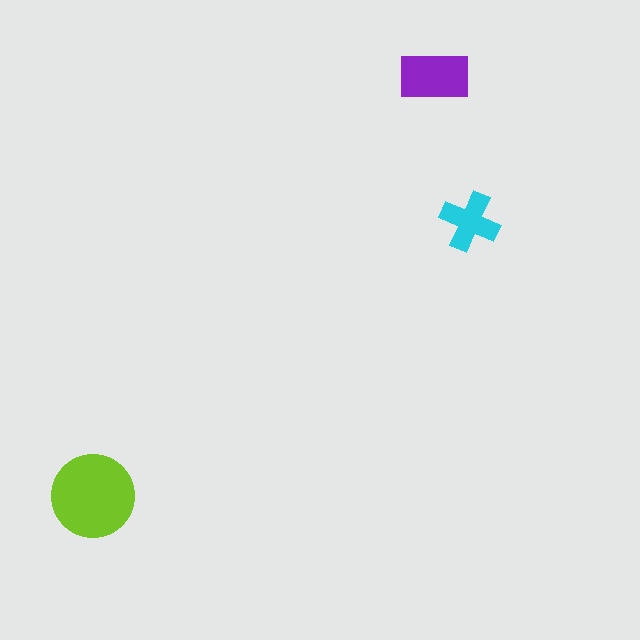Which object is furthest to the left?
The lime circle is leftmost.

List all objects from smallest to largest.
The cyan cross, the purple rectangle, the lime circle.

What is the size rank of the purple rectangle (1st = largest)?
2nd.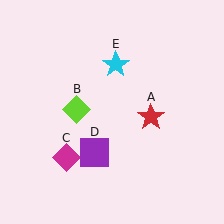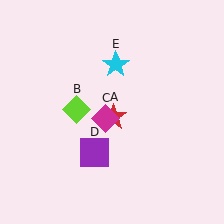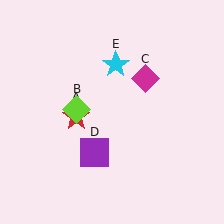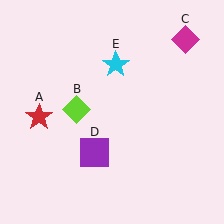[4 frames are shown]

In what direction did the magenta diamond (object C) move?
The magenta diamond (object C) moved up and to the right.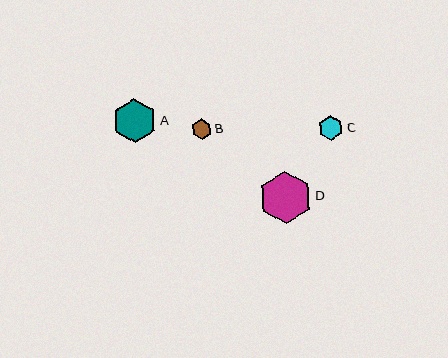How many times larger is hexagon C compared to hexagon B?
Hexagon C is approximately 1.2 times the size of hexagon B.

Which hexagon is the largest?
Hexagon D is the largest with a size of approximately 52 pixels.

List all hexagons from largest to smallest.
From largest to smallest: D, A, C, B.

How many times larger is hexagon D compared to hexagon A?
Hexagon D is approximately 1.2 times the size of hexagon A.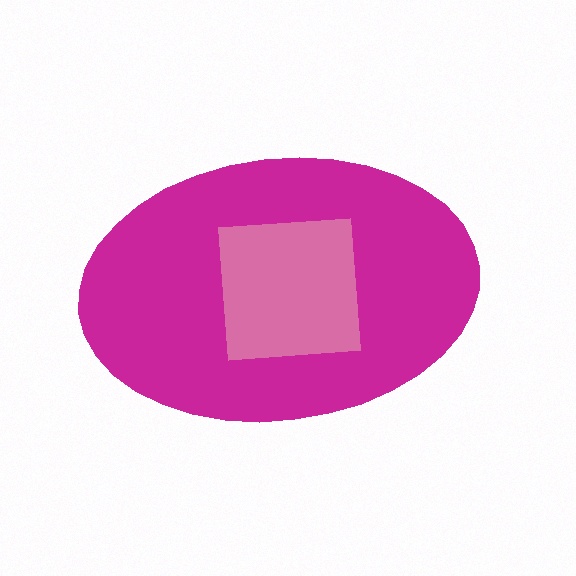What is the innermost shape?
The pink square.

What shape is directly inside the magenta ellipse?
The pink square.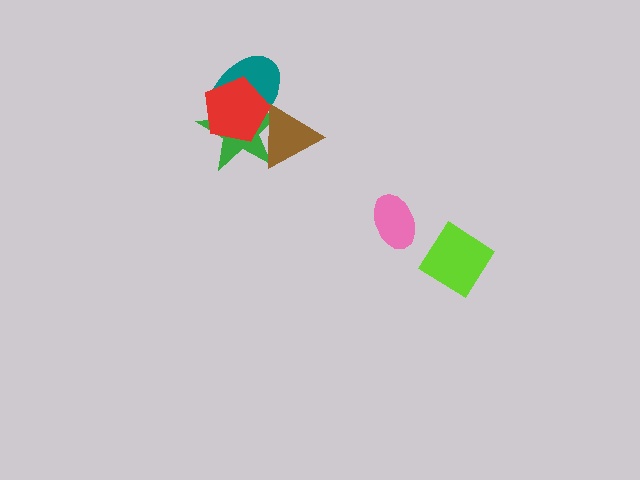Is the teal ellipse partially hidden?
Yes, it is partially covered by another shape.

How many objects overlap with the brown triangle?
3 objects overlap with the brown triangle.